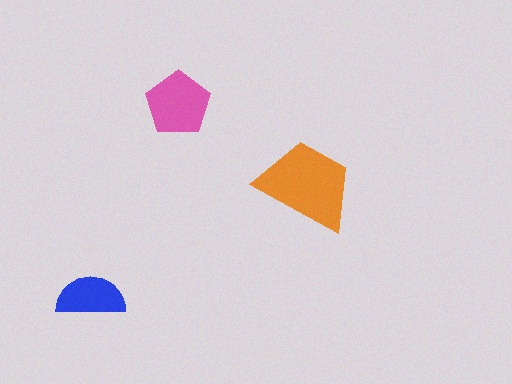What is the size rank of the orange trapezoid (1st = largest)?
1st.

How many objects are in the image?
There are 3 objects in the image.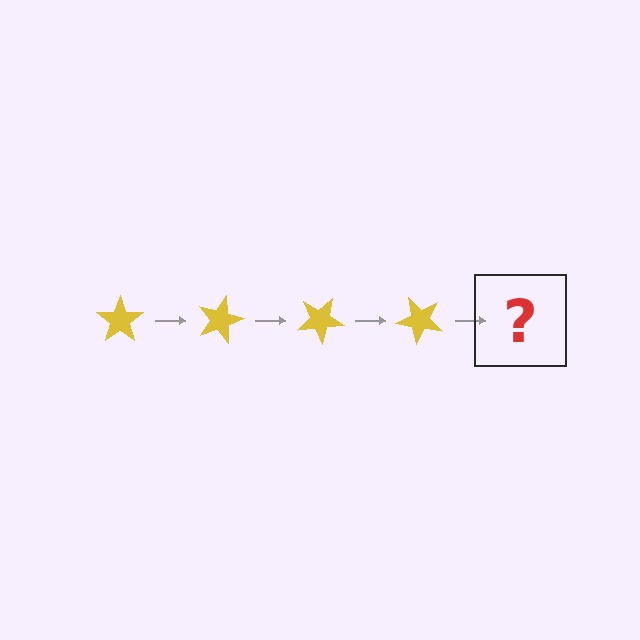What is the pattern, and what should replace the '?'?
The pattern is that the star rotates 15 degrees each step. The '?' should be a yellow star rotated 60 degrees.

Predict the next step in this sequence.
The next step is a yellow star rotated 60 degrees.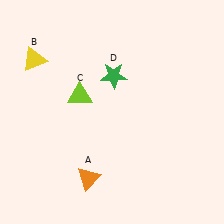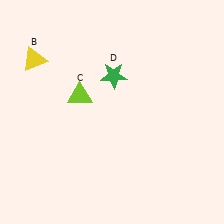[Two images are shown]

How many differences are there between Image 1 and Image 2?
There is 1 difference between the two images.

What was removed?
The orange triangle (A) was removed in Image 2.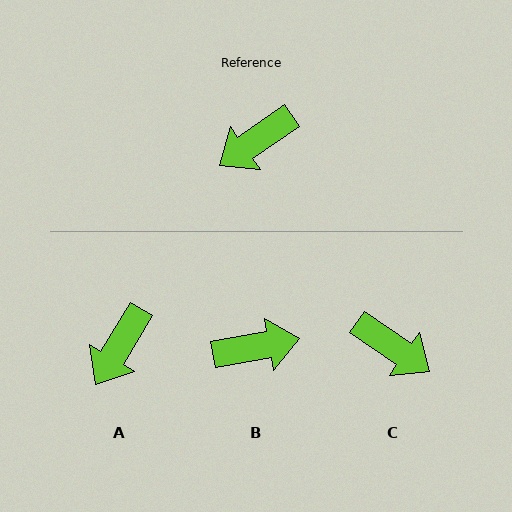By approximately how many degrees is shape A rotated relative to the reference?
Approximately 24 degrees counter-clockwise.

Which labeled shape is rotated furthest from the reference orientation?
B, about 156 degrees away.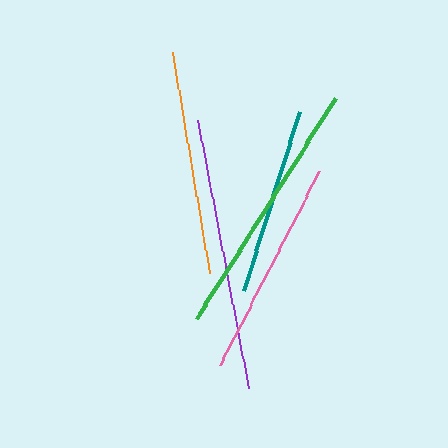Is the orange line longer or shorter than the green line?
The green line is longer than the orange line.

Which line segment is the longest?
The purple line is the longest at approximately 272 pixels.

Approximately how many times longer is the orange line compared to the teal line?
The orange line is approximately 1.2 times the length of the teal line.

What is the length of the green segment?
The green segment is approximately 261 pixels long.